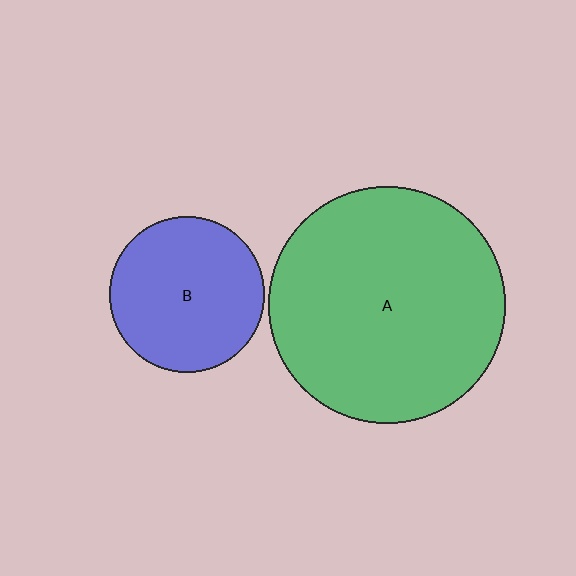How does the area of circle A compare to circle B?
Approximately 2.3 times.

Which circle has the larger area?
Circle A (green).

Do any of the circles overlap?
No, none of the circles overlap.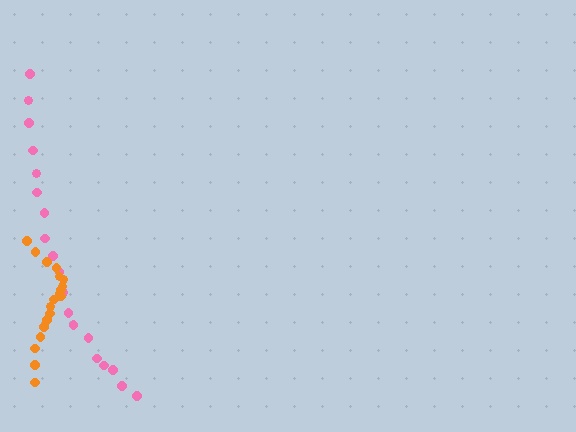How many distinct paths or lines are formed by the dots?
There are 2 distinct paths.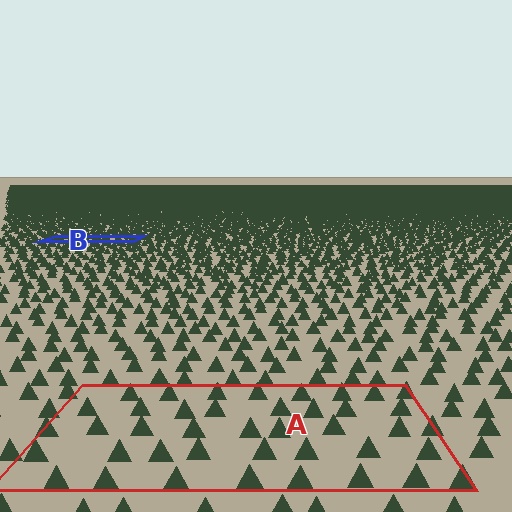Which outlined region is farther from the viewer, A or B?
Region B is farther from the viewer — the texture elements inside it appear smaller and more densely packed.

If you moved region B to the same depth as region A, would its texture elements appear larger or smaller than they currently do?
They would appear larger. At a closer depth, the same texture elements are projected at a bigger on-screen size.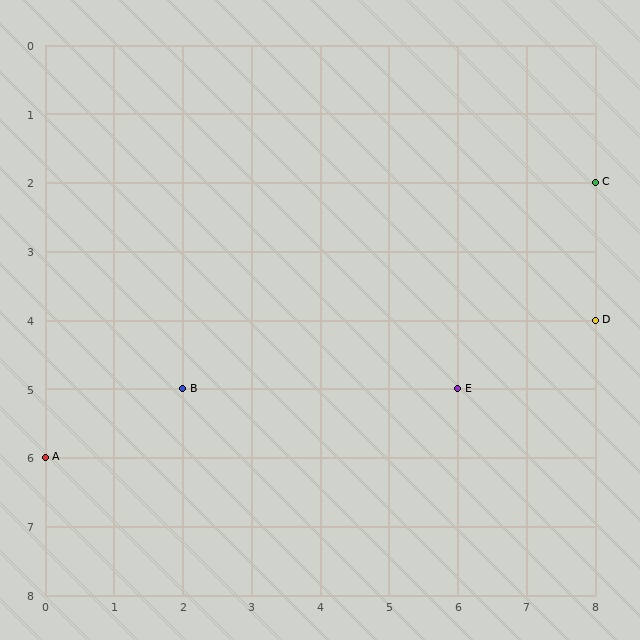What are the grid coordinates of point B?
Point B is at grid coordinates (2, 5).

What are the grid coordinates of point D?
Point D is at grid coordinates (8, 4).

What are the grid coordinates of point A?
Point A is at grid coordinates (0, 6).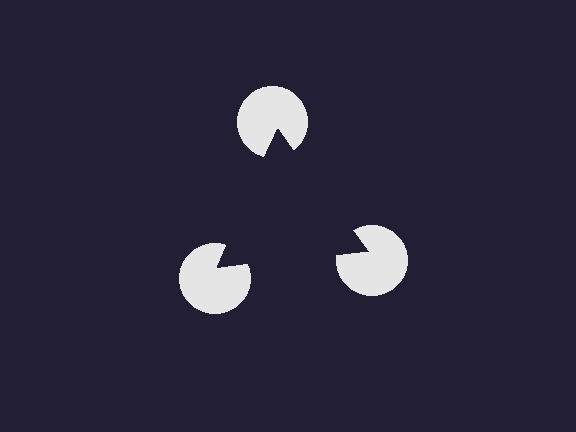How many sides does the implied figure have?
3 sides.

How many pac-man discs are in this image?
There are 3 — one at each vertex of the illusory triangle.